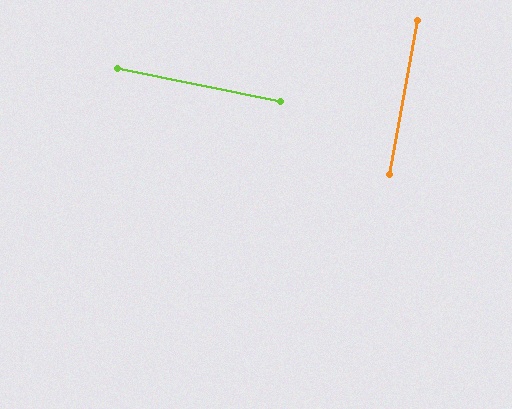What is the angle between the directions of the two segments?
Approximately 89 degrees.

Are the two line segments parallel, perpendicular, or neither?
Perpendicular — they meet at approximately 89°.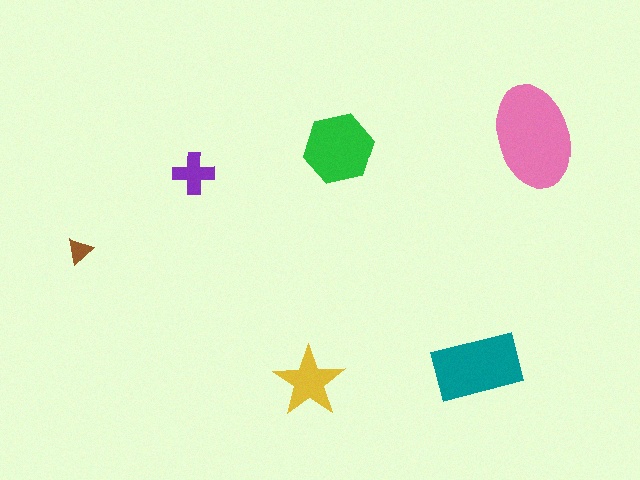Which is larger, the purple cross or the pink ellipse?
The pink ellipse.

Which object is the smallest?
The brown triangle.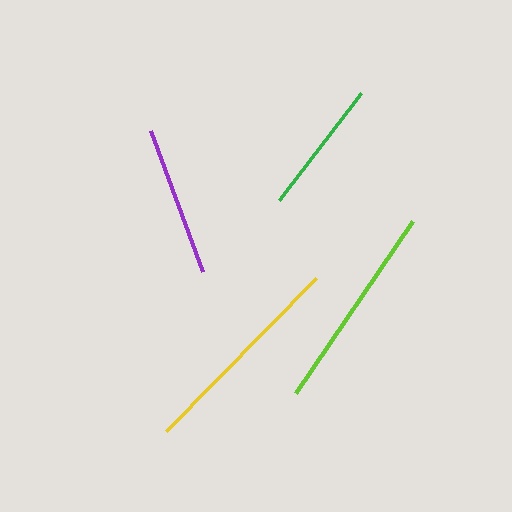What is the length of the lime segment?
The lime segment is approximately 207 pixels long.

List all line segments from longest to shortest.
From longest to shortest: yellow, lime, purple, green.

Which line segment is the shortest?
The green line is the shortest at approximately 135 pixels.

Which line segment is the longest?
The yellow line is the longest at approximately 214 pixels.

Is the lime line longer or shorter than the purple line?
The lime line is longer than the purple line.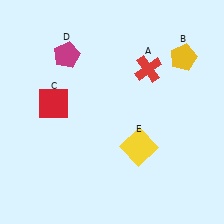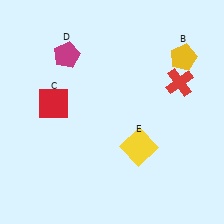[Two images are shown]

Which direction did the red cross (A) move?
The red cross (A) moved right.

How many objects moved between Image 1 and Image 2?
1 object moved between the two images.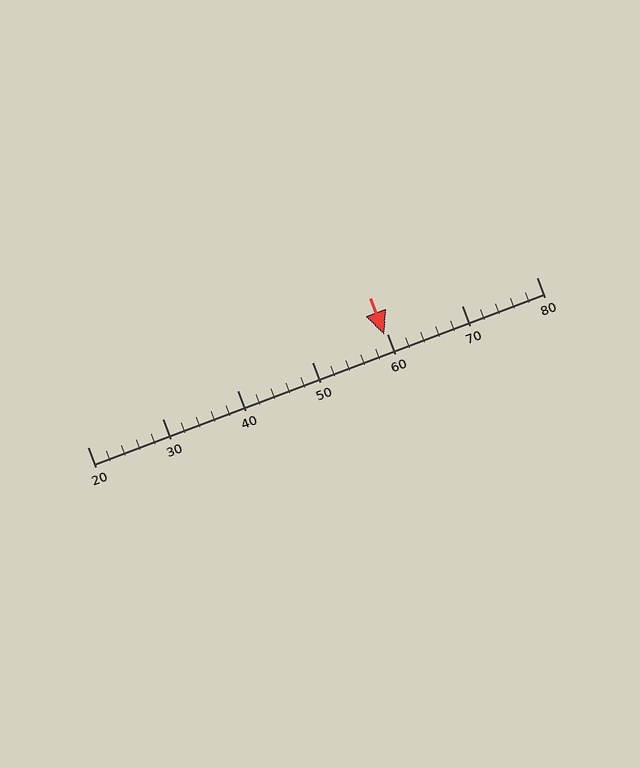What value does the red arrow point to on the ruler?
The red arrow points to approximately 60.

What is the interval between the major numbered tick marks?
The major tick marks are spaced 10 units apart.